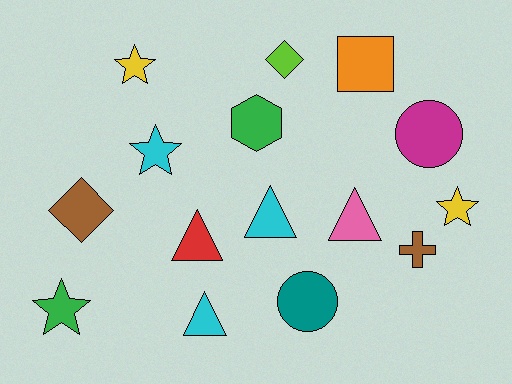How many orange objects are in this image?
There is 1 orange object.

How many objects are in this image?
There are 15 objects.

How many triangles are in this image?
There are 4 triangles.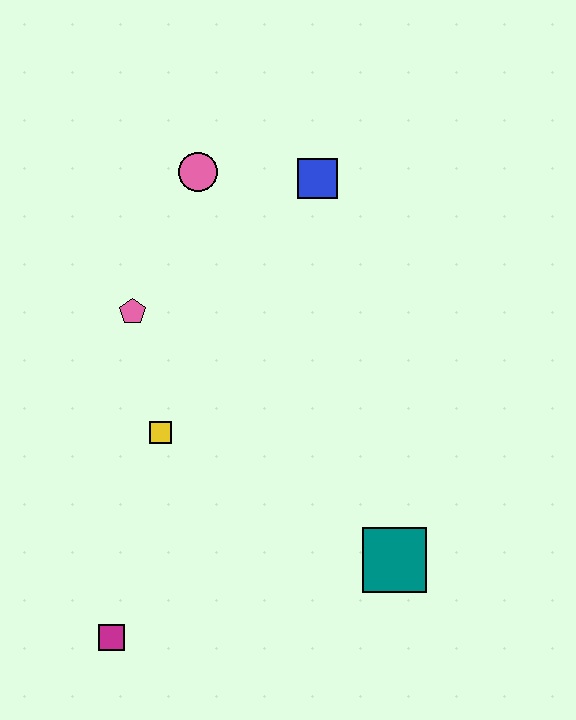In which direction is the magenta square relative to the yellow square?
The magenta square is below the yellow square.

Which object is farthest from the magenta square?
The blue square is farthest from the magenta square.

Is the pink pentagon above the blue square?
No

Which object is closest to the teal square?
The yellow square is closest to the teal square.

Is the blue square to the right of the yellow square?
Yes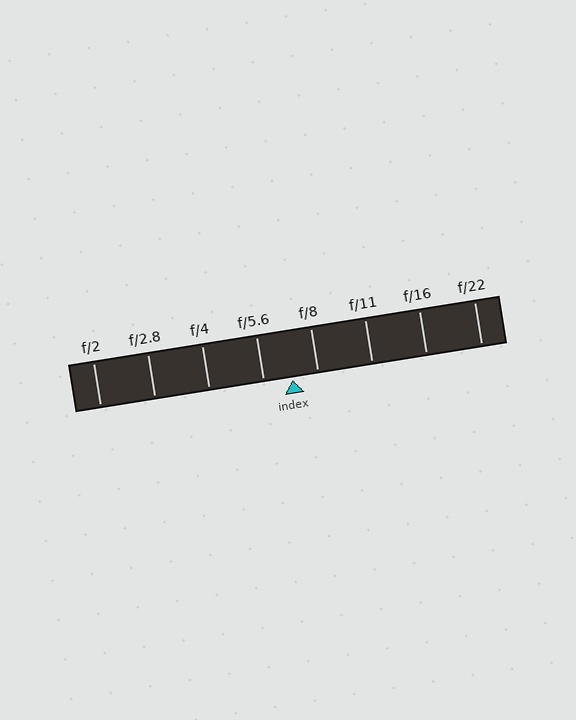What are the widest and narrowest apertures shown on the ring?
The widest aperture shown is f/2 and the narrowest is f/22.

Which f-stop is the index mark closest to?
The index mark is closest to f/8.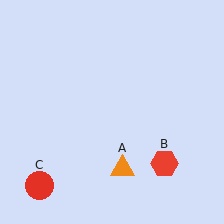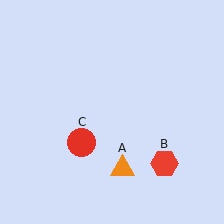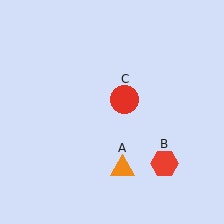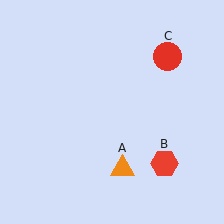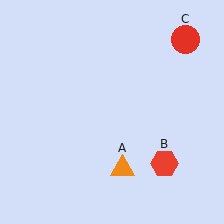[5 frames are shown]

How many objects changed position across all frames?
1 object changed position: red circle (object C).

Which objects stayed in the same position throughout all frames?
Orange triangle (object A) and red hexagon (object B) remained stationary.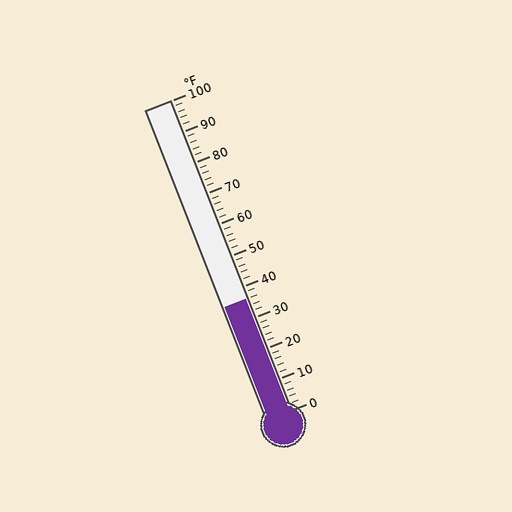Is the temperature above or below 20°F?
The temperature is above 20°F.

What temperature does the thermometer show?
The thermometer shows approximately 36°F.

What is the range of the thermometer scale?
The thermometer scale ranges from 0°F to 100°F.